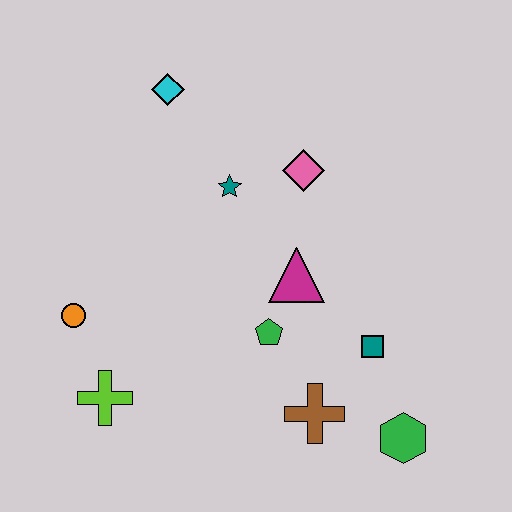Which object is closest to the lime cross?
The orange circle is closest to the lime cross.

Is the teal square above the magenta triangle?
No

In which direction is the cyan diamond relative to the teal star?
The cyan diamond is above the teal star.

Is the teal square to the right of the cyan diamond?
Yes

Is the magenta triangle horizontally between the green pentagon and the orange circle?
No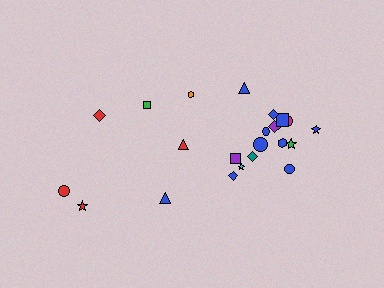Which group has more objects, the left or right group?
The right group.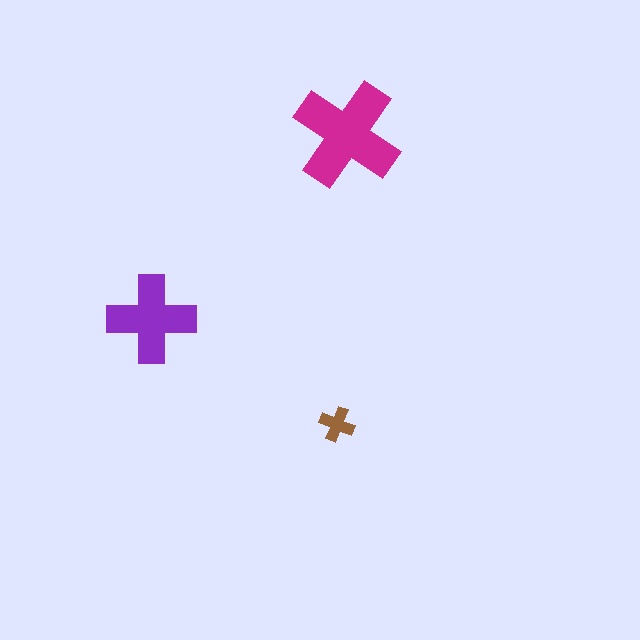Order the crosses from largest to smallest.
the magenta one, the purple one, the brown one.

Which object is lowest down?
The brown cross is bottommost.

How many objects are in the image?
There are 3 objects in the image.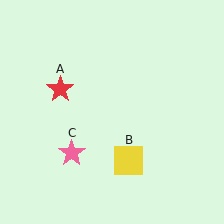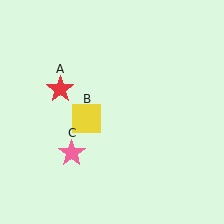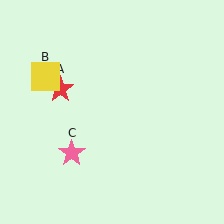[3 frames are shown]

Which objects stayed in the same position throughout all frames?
Red star (object A) and pink star (object C) remained stationary.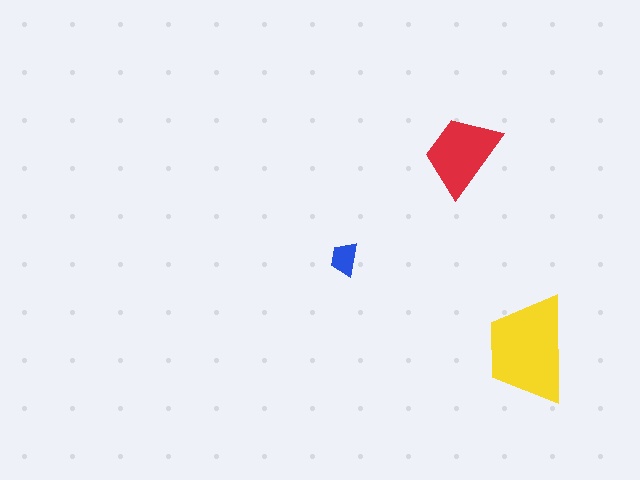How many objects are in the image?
There are 3 objects in the image.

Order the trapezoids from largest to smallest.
the yellow one, the red one, the blue one.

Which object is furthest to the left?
The blue trapezoid is leftmost.